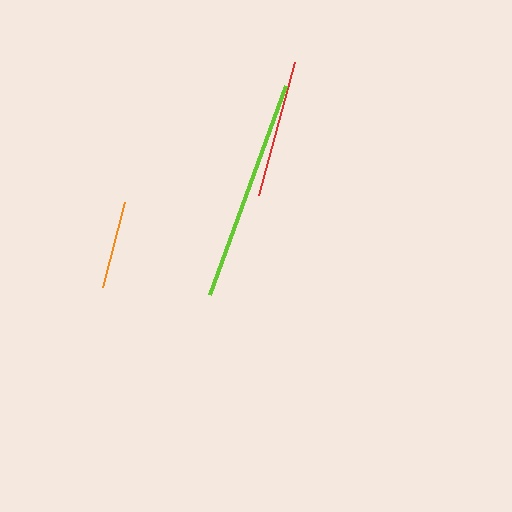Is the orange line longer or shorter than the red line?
The red line is longer than the orange line.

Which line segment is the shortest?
The orange line is the shortest at approximately 87 pixels.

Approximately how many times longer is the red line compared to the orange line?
The red line is approximately 1.6 times the length of the orange line.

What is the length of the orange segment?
The orange segment is approximately 87 pixels long.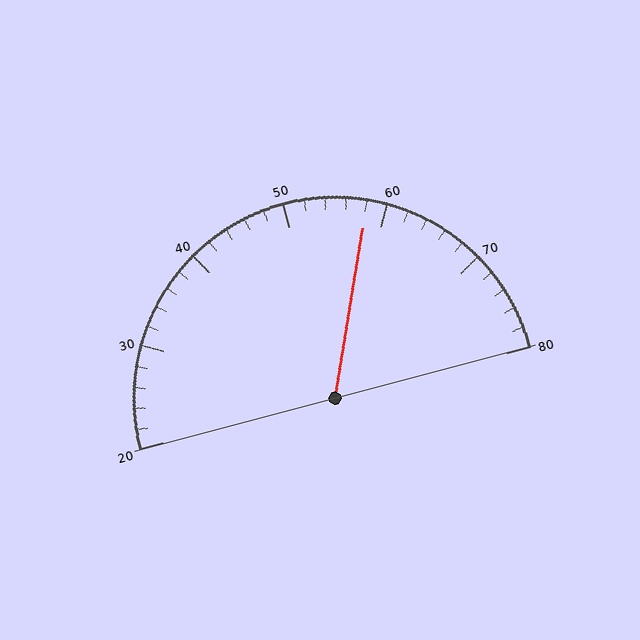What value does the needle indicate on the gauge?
The needle indicates approximately 58.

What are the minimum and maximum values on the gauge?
The gauge ranges from 20 to 80.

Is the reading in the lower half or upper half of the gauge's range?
The reading is in the upper half of the range (20 to 80).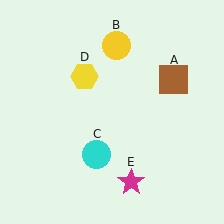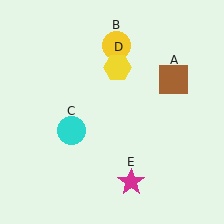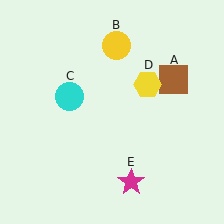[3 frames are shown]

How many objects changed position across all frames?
2 objects changed position: cyan circle (object C), yellow hexagon (object D).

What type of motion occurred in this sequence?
The cyan circle (object C), yellow hexagon (object D) rotated clockwise around the center of the scene.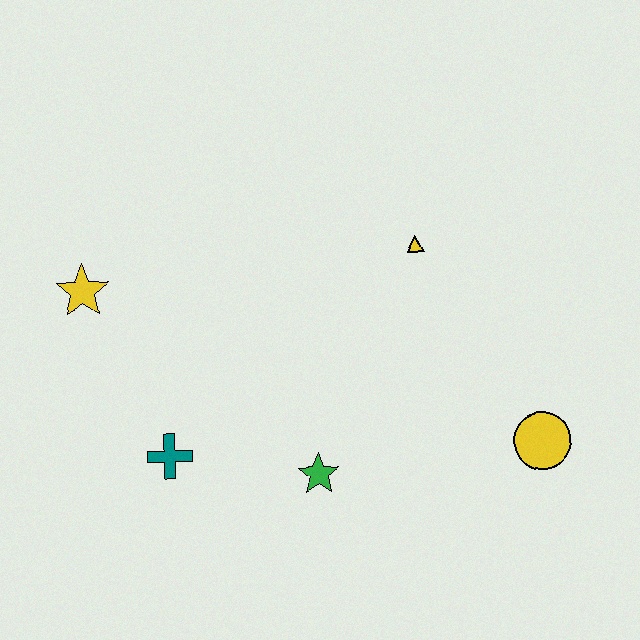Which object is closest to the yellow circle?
The green star is closest to the yellow circle.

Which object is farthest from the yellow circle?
The yellow star is farthest from the yellow circle.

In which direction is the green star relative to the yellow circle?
The green star is to the left of the yellow circle.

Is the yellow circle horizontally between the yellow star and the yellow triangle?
No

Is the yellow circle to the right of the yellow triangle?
Yes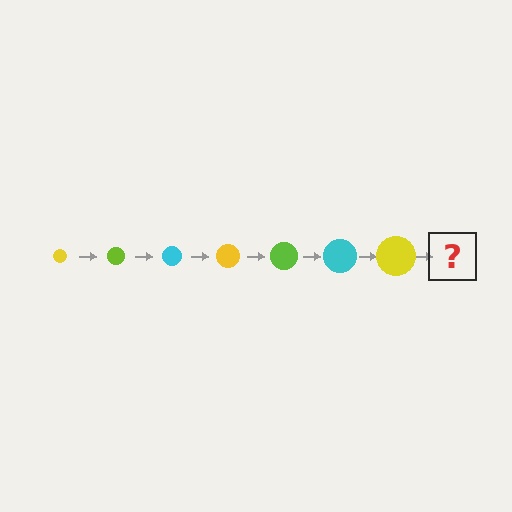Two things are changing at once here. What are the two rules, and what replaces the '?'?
The two rules are that the circle grows larger each step and the color cycles through yellow, lime, and cyan. The '?' should be a lime circle, larger than the previous one.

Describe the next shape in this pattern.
It should be a lime circle, larger than the previous one.